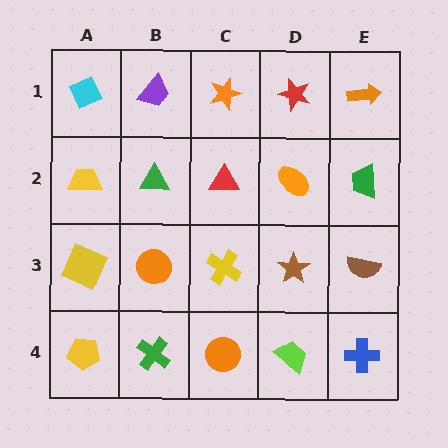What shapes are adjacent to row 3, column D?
An orange ellipse (row 2, column D), a lime trapezoid (row 4, column D), a yellow cross (row 3, column C), a brown semicircle (row 3, column E).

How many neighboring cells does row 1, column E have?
2.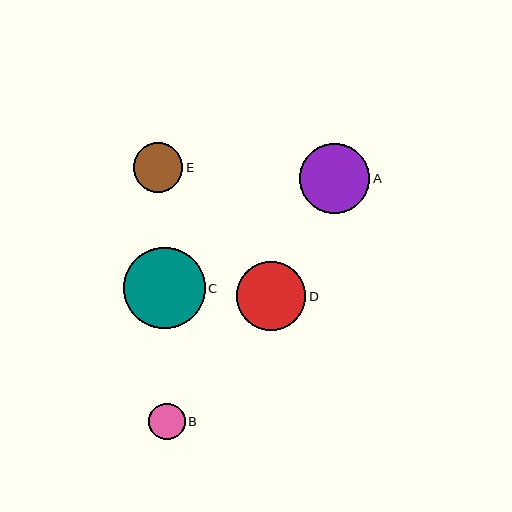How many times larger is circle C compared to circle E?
Circle C is approximately 1.6 times the size of circle E.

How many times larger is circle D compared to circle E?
Circle D is approximately 1.4 times the size of circle E.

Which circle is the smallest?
Circle B is the smallest with a size of approximately 37 pixels.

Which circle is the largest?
Circle C is the largest with a size of approximately 81 pixels.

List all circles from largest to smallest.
From largest to smallest: C, A, D, E, B.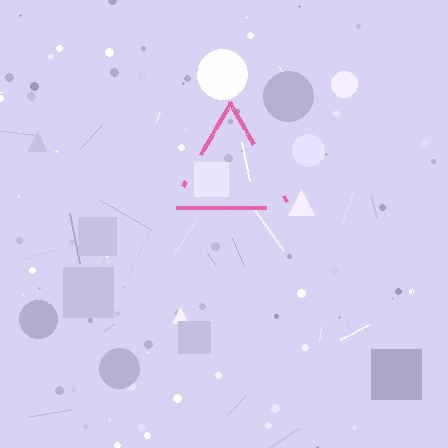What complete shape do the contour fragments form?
The contour fragments form a triangle.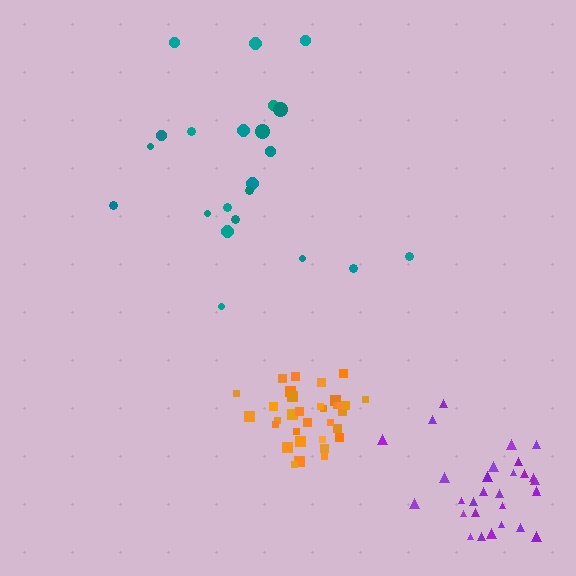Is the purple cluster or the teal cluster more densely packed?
Purple.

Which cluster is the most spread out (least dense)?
Teal.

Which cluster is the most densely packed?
Orange.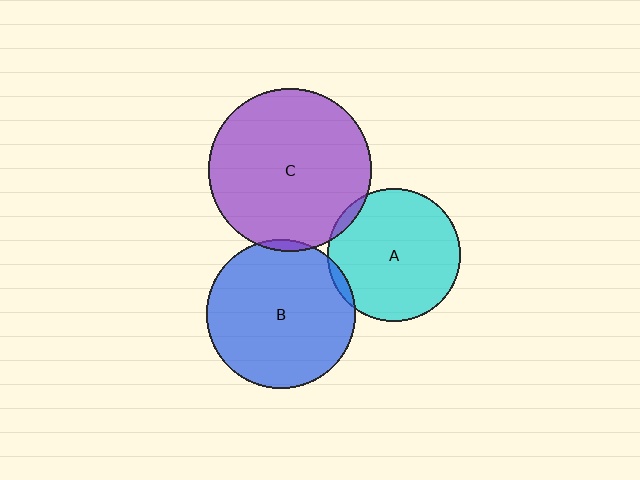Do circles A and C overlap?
Yes.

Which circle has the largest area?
Circle C (purple).